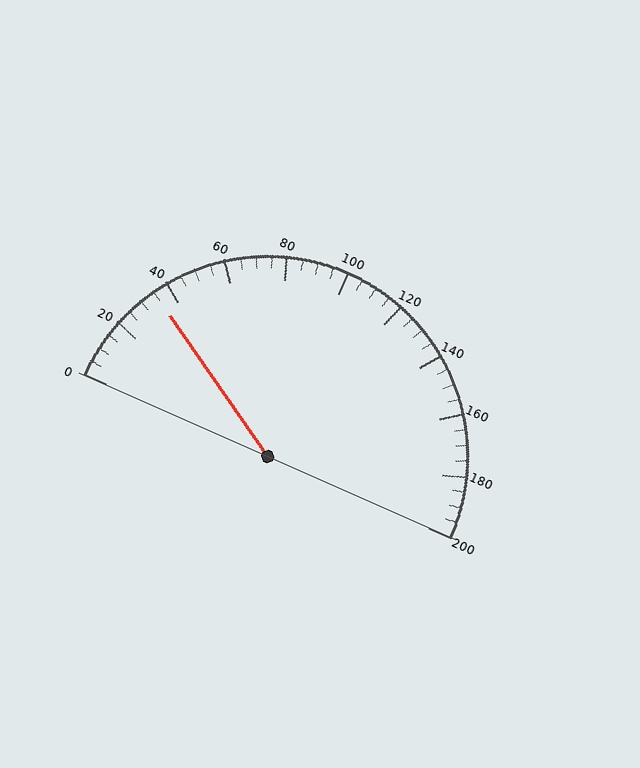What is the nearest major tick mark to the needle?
The nearest major tick mark is 40.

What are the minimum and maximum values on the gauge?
The gauge ranges from 0 to 200.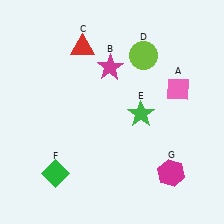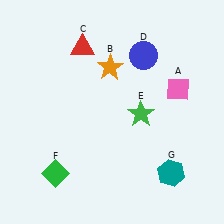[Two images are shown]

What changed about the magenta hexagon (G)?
In Image 1, G is magenta. In Image 2, it changed to teal.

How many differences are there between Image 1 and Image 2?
There are 3 differences between the two images.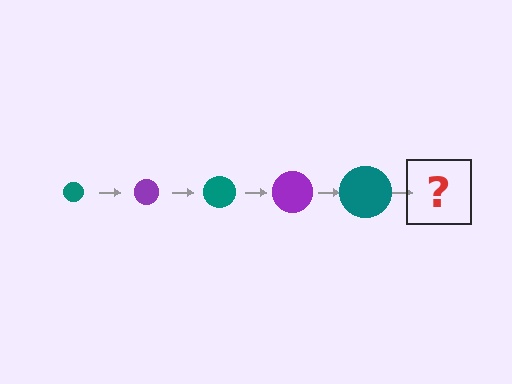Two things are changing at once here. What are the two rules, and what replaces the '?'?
The two rules are that the circle grows larger each step and the color cycles through teal and purple. The '?' should be a purple circle, larger than the previous one.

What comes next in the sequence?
The next element should be a purple circle, larger than the previous one.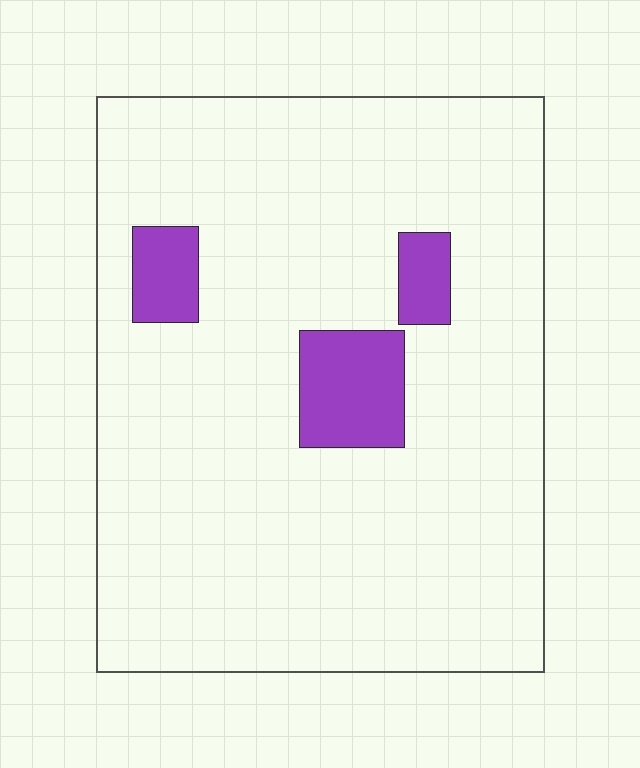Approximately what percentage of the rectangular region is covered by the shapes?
Approximately 10%.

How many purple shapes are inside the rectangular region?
3.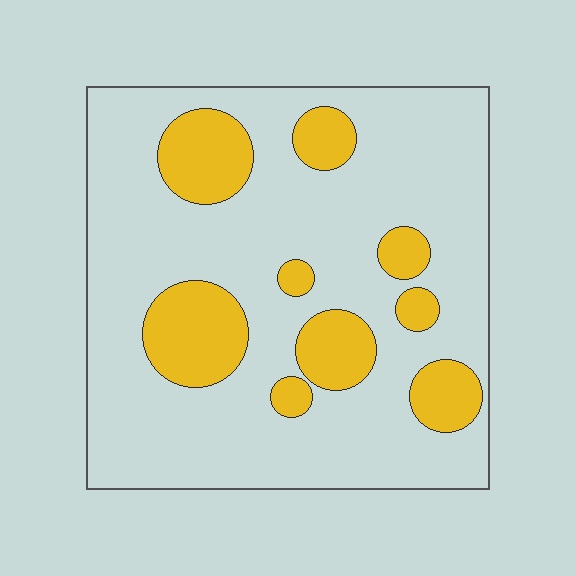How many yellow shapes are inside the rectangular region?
9.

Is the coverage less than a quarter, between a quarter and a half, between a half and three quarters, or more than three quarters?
Less than a quarter.